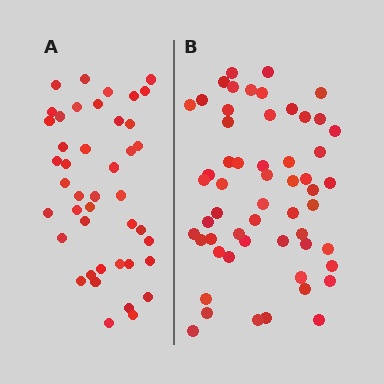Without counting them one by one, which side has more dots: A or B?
Region B (the right region) has more dots.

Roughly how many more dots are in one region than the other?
Region B has approximately 15 more dots than region A.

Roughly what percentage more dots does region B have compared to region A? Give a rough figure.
About 30% more.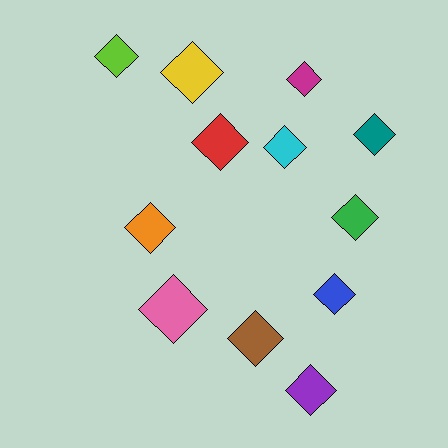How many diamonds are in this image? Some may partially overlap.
There are 12 diamonds.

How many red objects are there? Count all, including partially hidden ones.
There is 1 red object.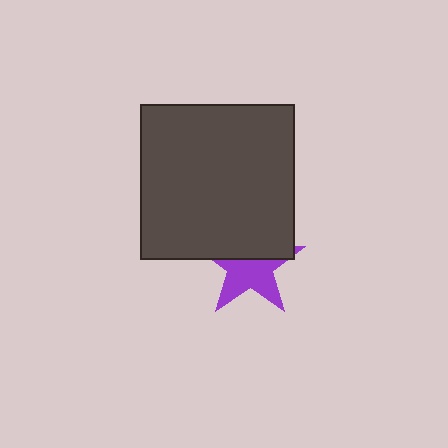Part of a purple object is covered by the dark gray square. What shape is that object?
It is a star.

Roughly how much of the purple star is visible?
About half of it is visible (roughly 55%).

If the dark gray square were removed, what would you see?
You would see the complete purple star.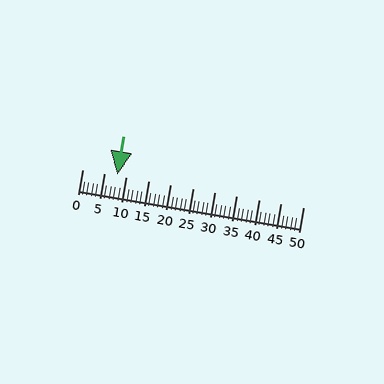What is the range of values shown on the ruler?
The ruler shows values from 0 to 50.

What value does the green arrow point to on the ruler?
The green arrow points to approximately 8.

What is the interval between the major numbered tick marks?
The major tick marks are spaced 5 units apart.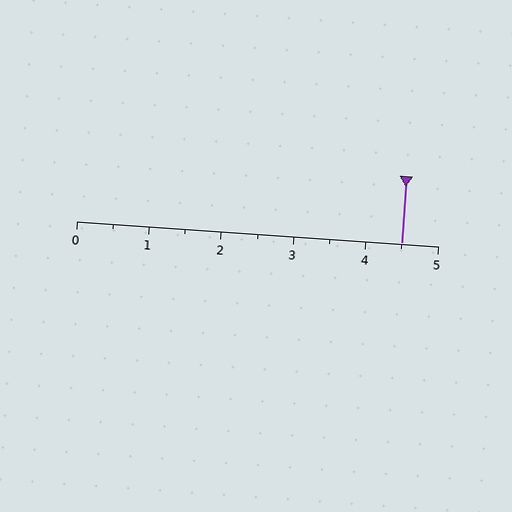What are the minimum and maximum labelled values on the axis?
The axis runs from 0 to 5.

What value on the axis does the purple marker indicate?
The marker indicates approximately 4.5.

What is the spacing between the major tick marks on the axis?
The major ticks are spaced 1 apart.